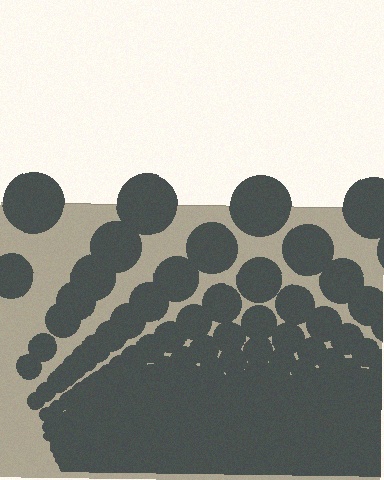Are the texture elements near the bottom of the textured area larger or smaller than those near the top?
Smaller. The gradient is inverted — elements near the bottom are smaller and denser.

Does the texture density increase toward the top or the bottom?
Density increases toward the bottom.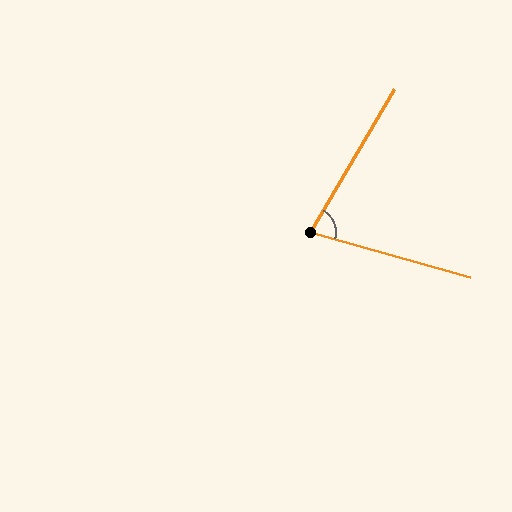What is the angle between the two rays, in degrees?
Approximately 75 degrees.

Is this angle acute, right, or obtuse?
It is acute.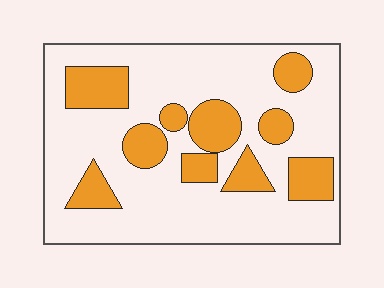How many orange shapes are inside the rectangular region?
10.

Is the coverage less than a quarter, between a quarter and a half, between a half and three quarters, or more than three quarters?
Between a quarter and a half.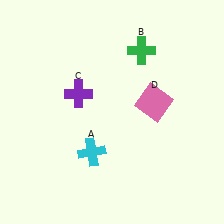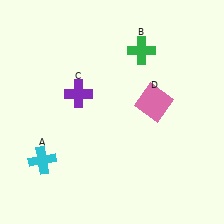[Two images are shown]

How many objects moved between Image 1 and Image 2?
1 object moved between the two images.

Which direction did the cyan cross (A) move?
The cyan cross (A) moved left.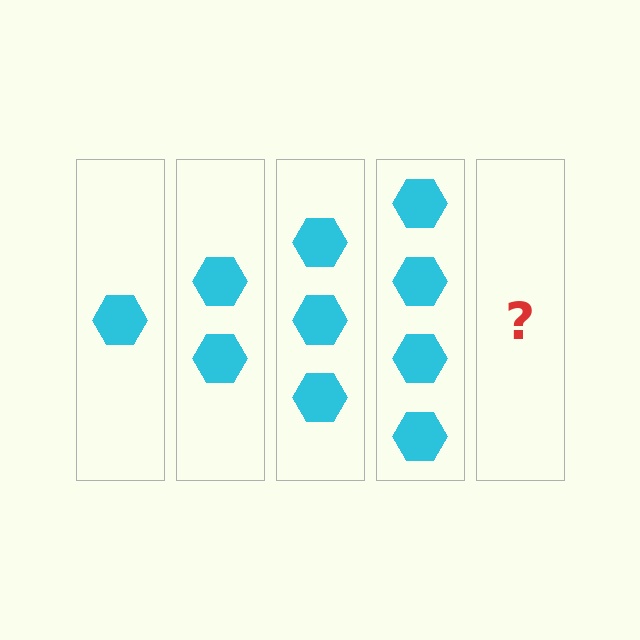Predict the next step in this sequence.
The next step is 5 hexagons.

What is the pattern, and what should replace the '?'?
The pattern is that each step adds one more hexagon. The '?' should be 5 hexagons.